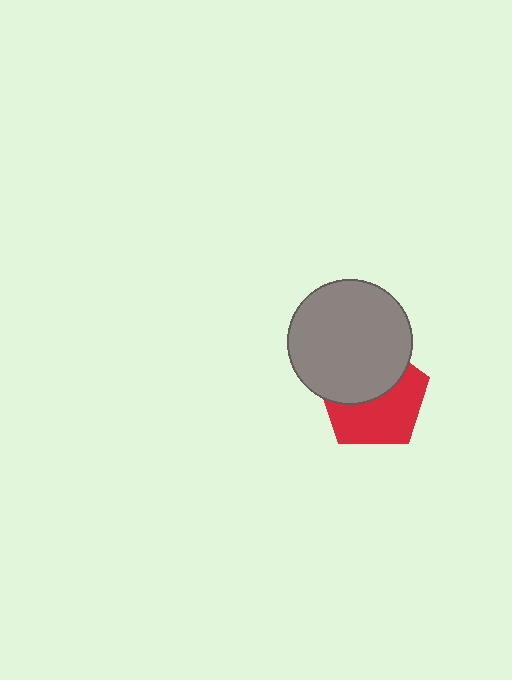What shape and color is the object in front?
The object in front is a gray circle.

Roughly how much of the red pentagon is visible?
About half of it is visible (roughly 54%).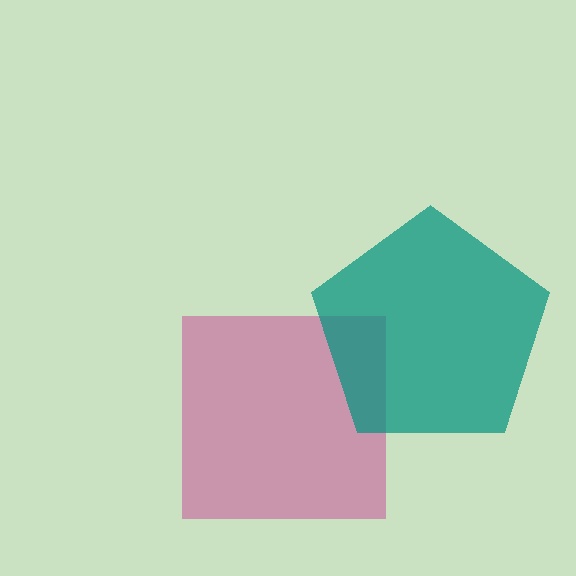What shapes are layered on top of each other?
The layered shapes are: a magenta square, a teal pentagon.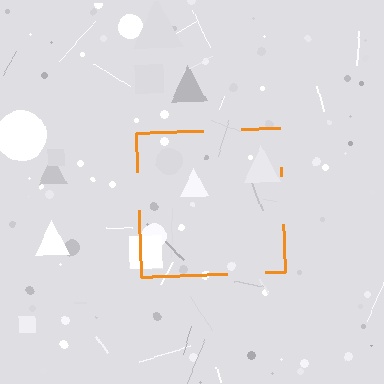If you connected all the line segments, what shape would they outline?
They would outline a square.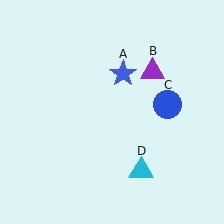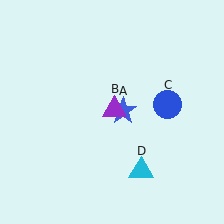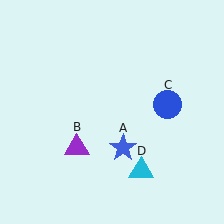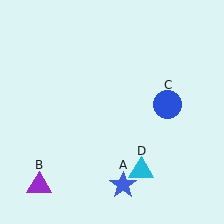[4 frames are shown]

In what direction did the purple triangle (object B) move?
The purple triangle (object B) moved down and to the left.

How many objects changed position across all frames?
2 objects changed position: blue star (object A), purple triangle (object B).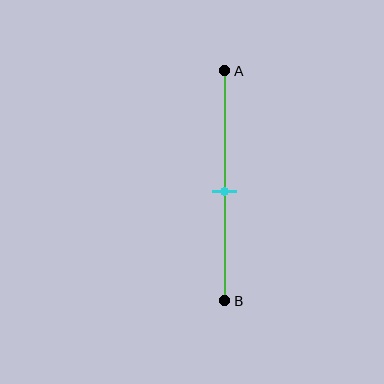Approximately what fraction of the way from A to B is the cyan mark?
The cyan mark is approximately 55% of the way from A to B.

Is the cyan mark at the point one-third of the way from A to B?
No, the mark is at about 55% from A, not at the 33% one-third point.